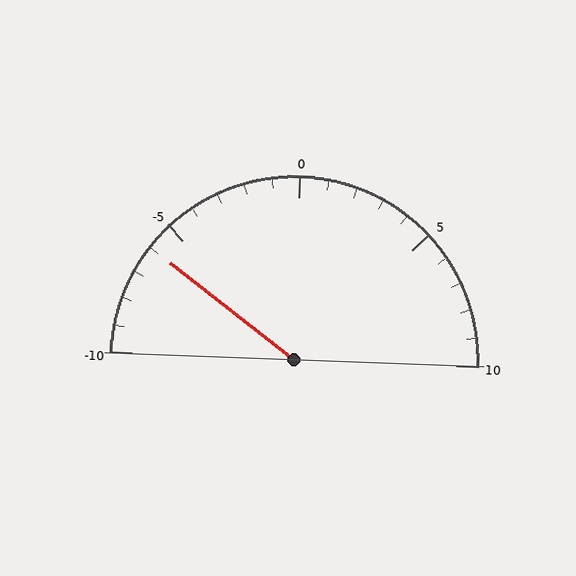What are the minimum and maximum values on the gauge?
The gauge ranges from -10 to 10.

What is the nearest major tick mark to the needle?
The nearest major tick mark is -5.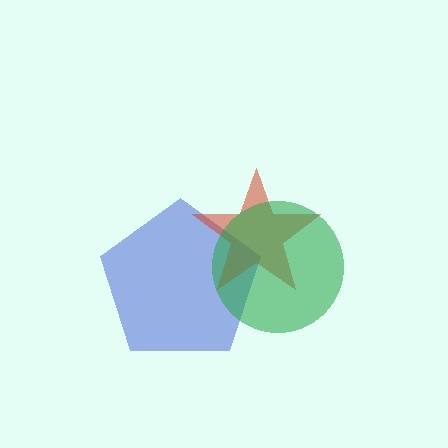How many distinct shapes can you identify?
There are 3 distinct shapes: a blue pentagon, a red star, a green circle.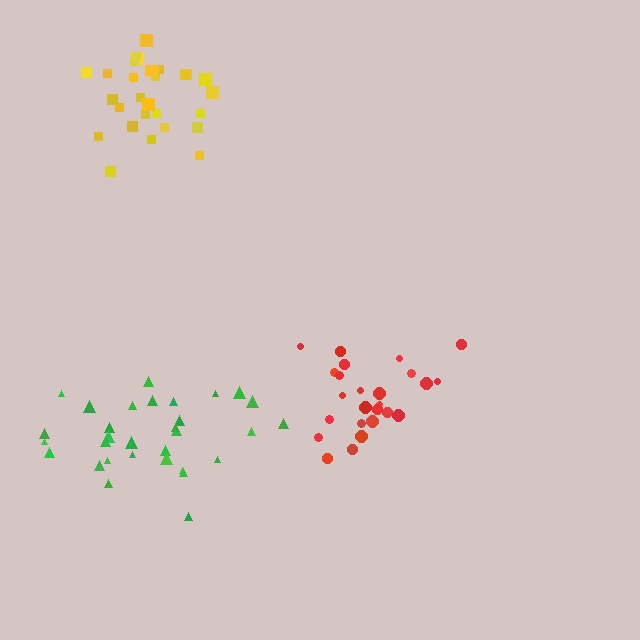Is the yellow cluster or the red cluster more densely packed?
Yellow.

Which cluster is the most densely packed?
Yellow.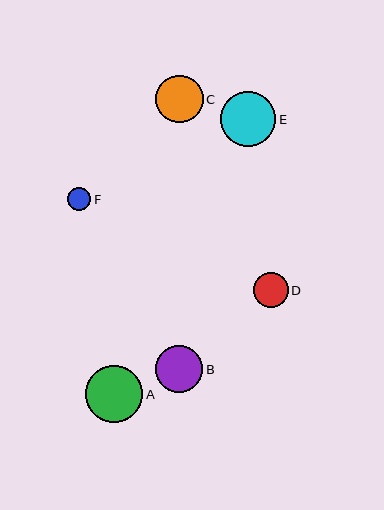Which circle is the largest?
Circle A is the largest with a size of approximately 57 pixels.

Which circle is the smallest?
Circle F is the smallest with a size of approximately 23 pixels.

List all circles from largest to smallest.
From largest to smallest: A, E, C, B, D, F.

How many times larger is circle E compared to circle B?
Circle E is approximately 1.2 times the size of circle B.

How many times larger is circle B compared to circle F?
Circle B is approximately 2.0 times the size of circle F.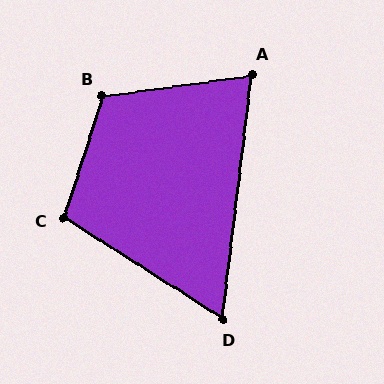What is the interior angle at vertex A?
Approximately 75 degrees (acute).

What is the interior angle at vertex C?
Approximately 105 degrees (obtuse).